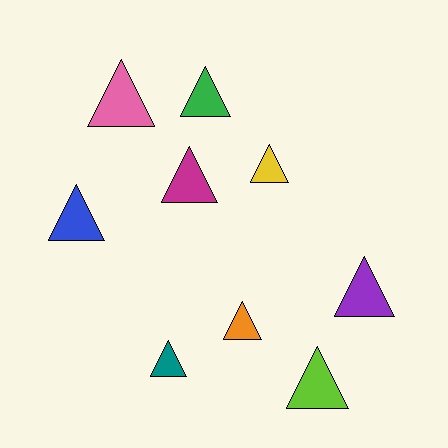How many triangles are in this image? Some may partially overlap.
There are 9 triangles.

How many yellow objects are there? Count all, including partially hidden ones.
There is 1 yellow object.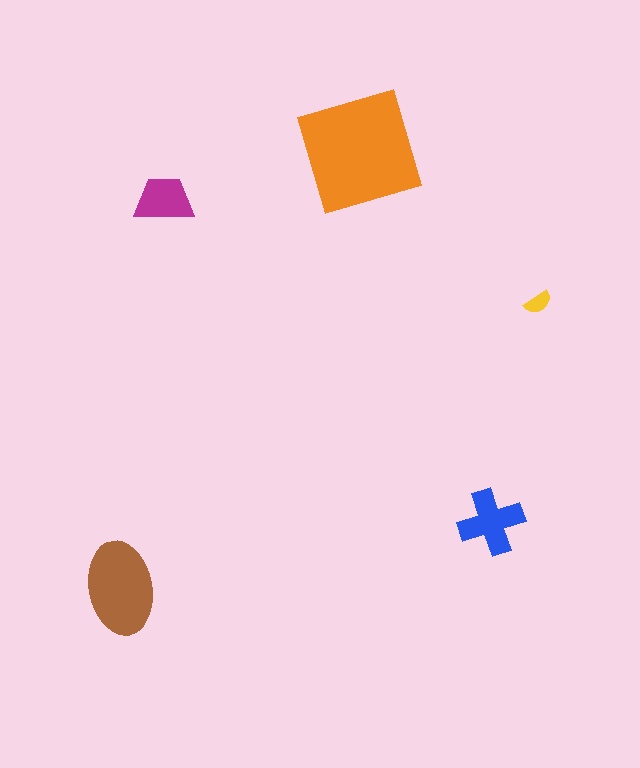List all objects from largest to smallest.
The orange square, the brown ellipse, the blue cross, the magenta trapezoid, the yellow semicircle.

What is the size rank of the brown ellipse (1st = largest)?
2nd.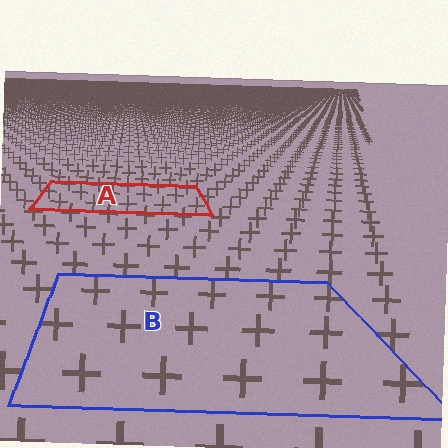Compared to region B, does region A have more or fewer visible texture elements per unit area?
Region A has more texture elements per unit area — they are packed more densely because it is farther away.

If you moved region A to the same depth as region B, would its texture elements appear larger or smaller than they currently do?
They would appear larger. At a closer depth, the same texture elements are projected at a bigger on-screen size.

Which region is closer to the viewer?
Region B is closer. The texture elements there are larger and more spread out.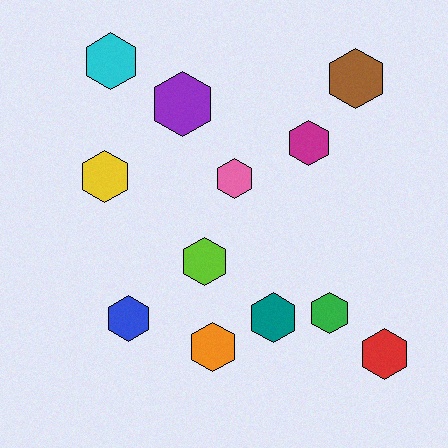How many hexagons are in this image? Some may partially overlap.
There are 12 hexagons.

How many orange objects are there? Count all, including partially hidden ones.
There is 1 orange object.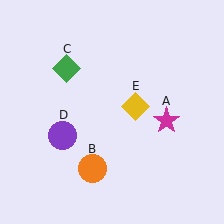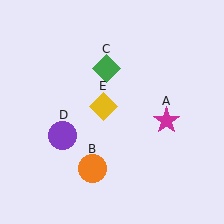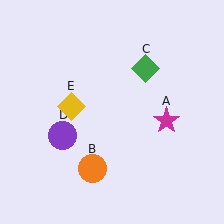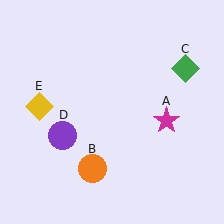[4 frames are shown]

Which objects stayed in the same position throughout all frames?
Magenta star (object A) and orange circle (object B) and purple circle (object D) remained stationary.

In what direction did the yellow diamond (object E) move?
The yellow diamond (object E) moved left.